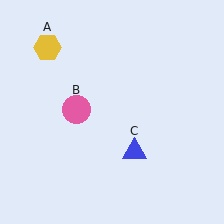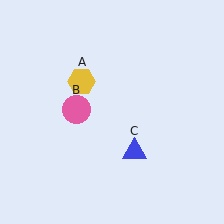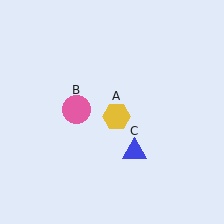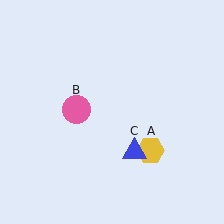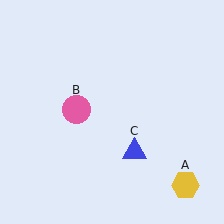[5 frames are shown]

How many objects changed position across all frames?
1 object changed position: yellow hexagon (object A).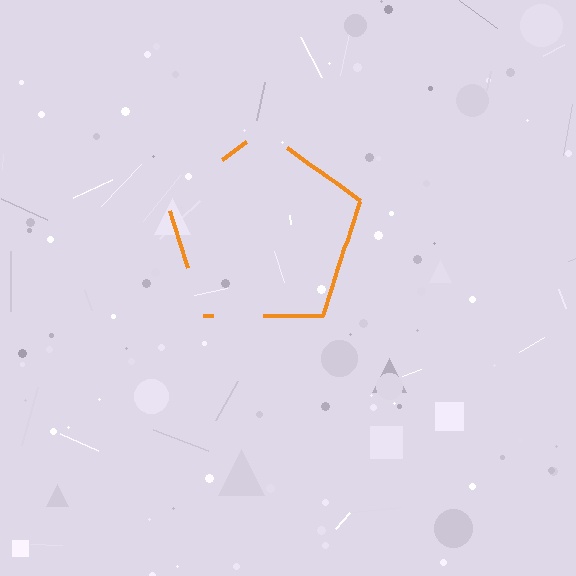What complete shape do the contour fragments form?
The contour fragments form a pentagon.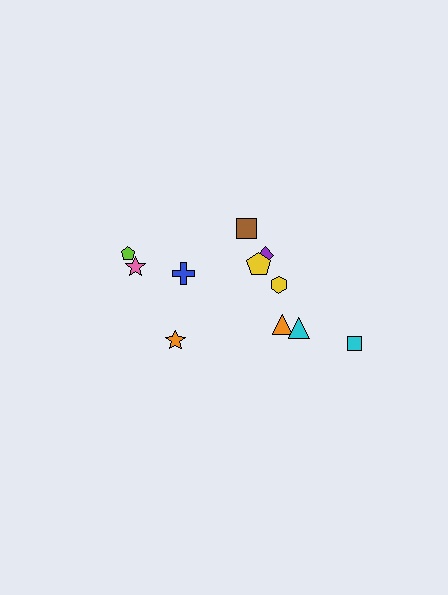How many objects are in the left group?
There are 4 objects.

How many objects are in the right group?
There are 7 objects.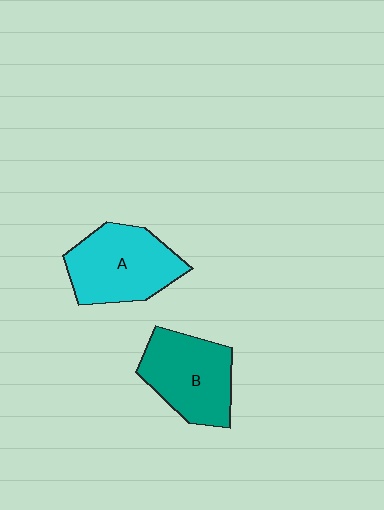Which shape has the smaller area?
Shape B (teal).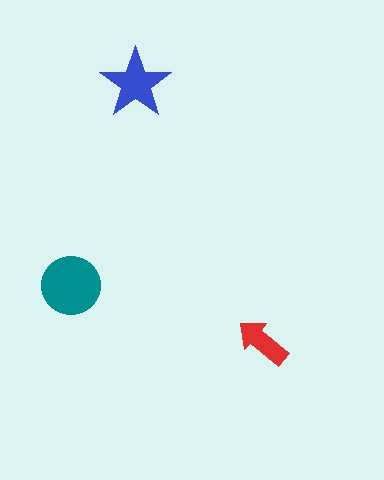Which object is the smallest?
The red arrow.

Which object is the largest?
The teal circle.